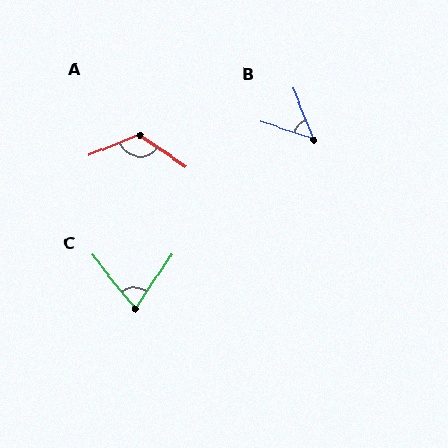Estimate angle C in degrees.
Approximately 72 degrees.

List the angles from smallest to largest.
B (50°), C (72°), A (124°).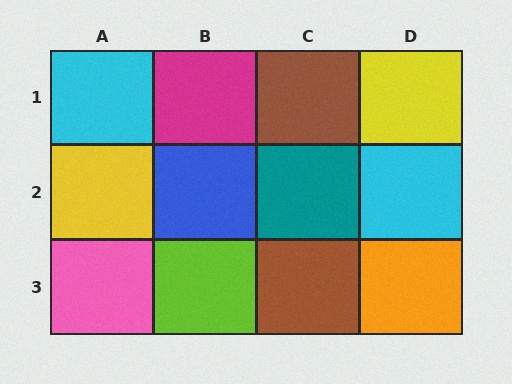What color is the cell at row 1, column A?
Cyan.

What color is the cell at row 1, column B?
Magenta.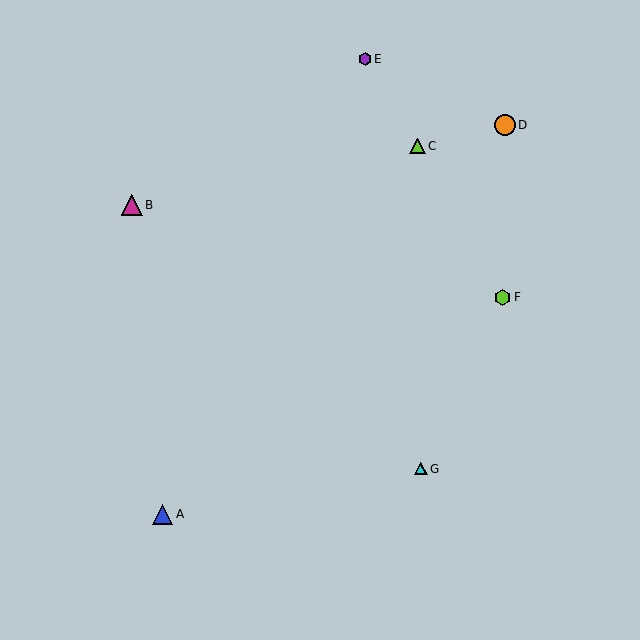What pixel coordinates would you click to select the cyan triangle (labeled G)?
Click at (421, 469) to select the cyan triangle G.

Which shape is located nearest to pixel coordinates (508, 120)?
The orange circle (labeled D) at (505, 125) is nearest to that location.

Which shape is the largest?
The orange circle (labeled D) is the largest.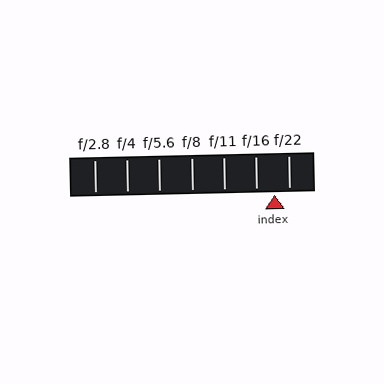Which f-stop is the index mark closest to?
The index mark is closest to f/22.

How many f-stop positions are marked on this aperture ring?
There are 7 f-stop positions marked.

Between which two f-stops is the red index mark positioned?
The index mark is between f/16 and f/22.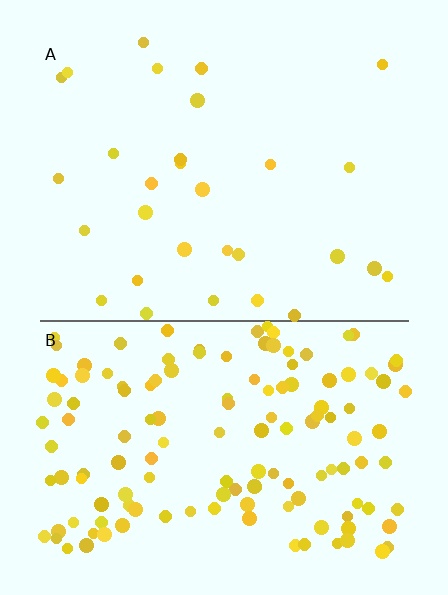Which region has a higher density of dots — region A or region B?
B (the bottom).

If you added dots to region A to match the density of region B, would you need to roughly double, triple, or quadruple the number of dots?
Approximately quadruple.